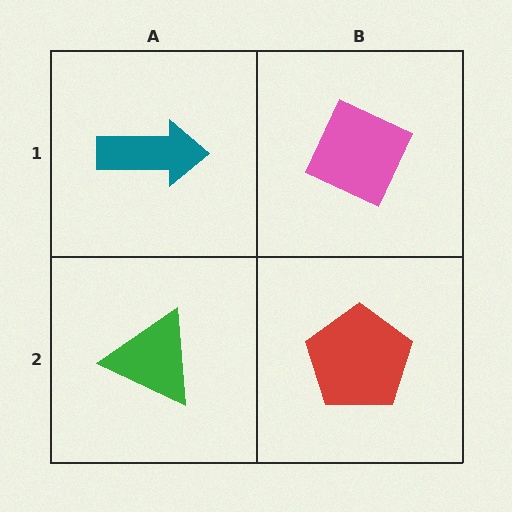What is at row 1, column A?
A teal arrow.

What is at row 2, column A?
A green triangle.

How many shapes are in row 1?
2 shapes.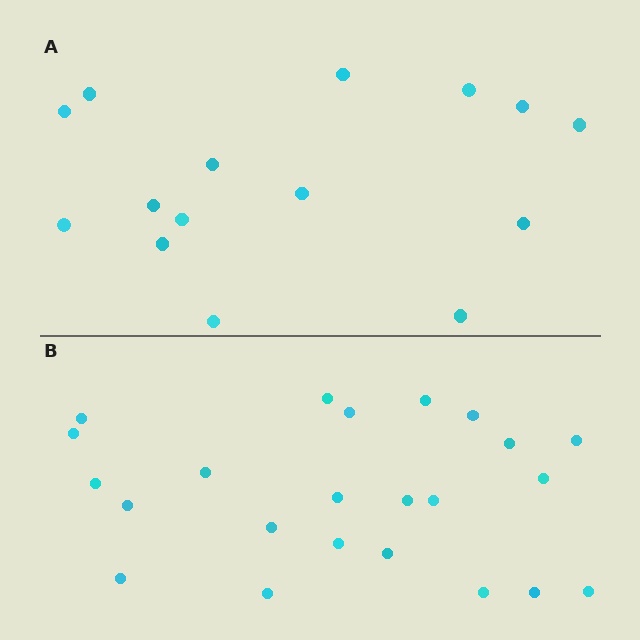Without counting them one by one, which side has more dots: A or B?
Region B (the bottom region) has more dots.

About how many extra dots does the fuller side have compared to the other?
Region B has roughly 8 or so more dots than region A.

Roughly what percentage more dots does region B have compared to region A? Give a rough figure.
About 55% more.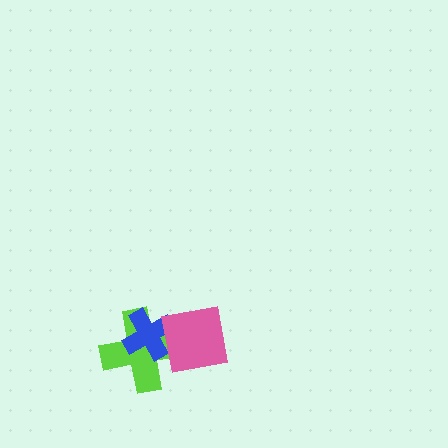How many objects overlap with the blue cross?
2 objects overlap with the blue cross.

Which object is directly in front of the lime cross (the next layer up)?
The blue cross is directly in front of the lime cross.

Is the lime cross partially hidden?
Yes, it is partially covered by another shape.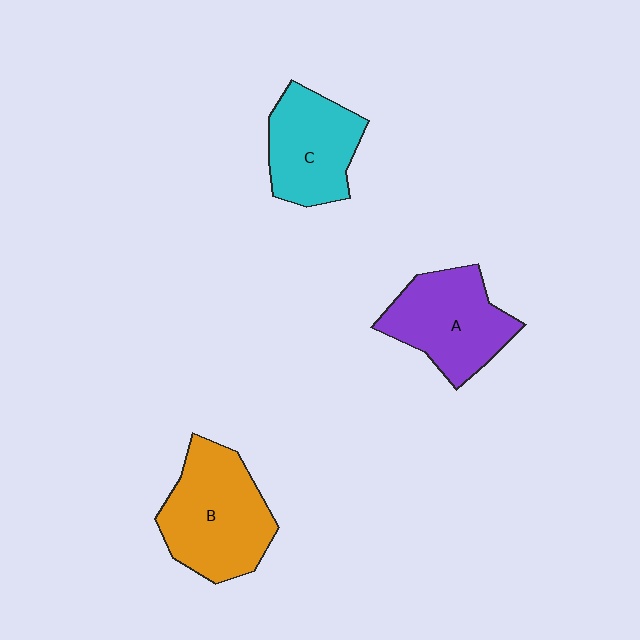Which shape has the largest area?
Shape B (orange).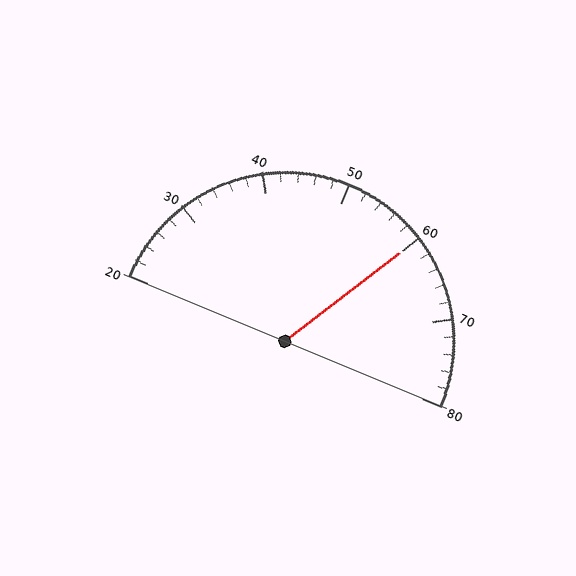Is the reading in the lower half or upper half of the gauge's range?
The reading is in the upper half of the range (20 to 80).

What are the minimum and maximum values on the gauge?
The gauge ranges from 20 to 80.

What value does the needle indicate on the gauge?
The needle indicates approximately 60.